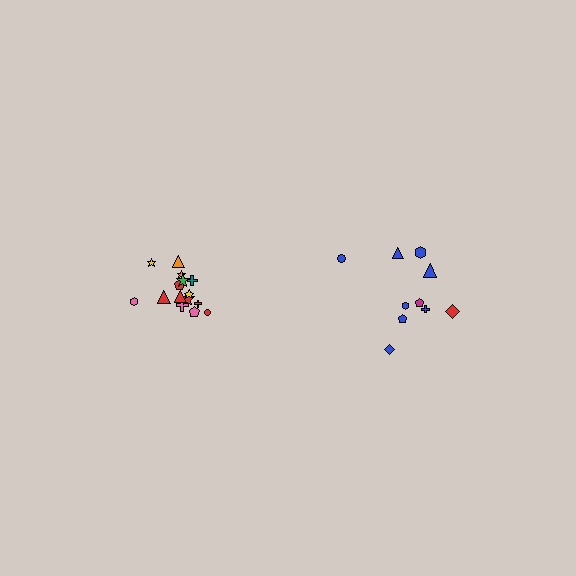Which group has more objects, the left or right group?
The left group.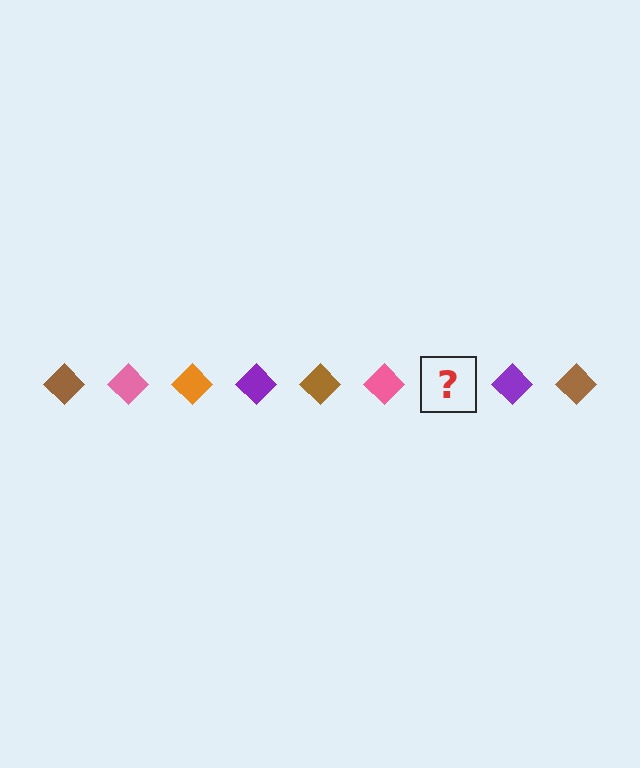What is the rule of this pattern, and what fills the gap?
The rule is that the pattern cycles through brown, pink, orange, purple diamonds. The gap should be filled with an orange diamond.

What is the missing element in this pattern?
The missing element is an orange diamond.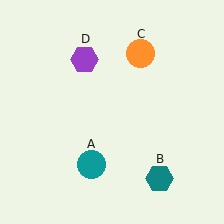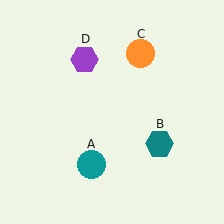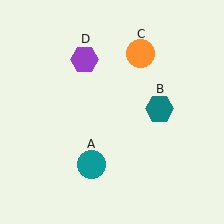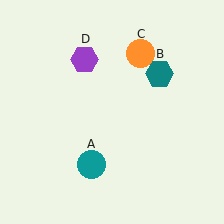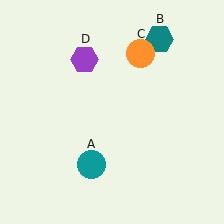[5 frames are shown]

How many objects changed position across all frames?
1 object changed position: teal hexagon (object B).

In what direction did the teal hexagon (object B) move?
The teal hexagon (object B) moved up.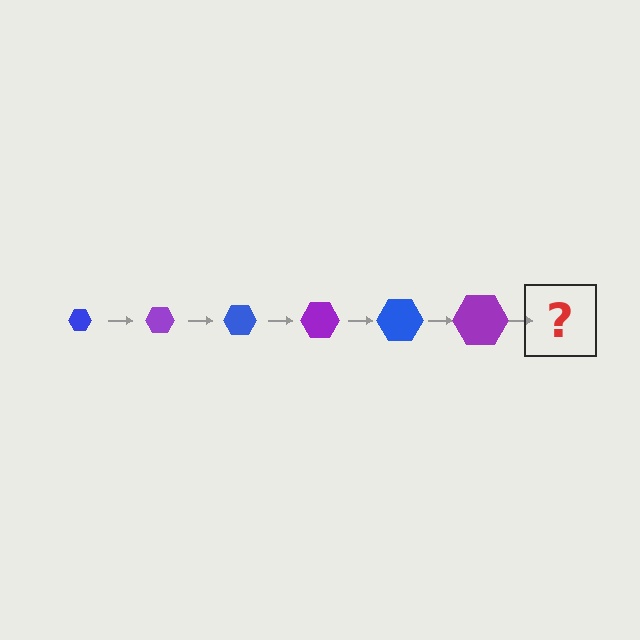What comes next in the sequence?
The next element should be a blue hexagon, larger than the previous one.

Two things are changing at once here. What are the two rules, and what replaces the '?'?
The two rules are that the hexagon grows larger each step and the color cycles through blue and purple. The '?' should be a blue hexagon, larger than the previous one.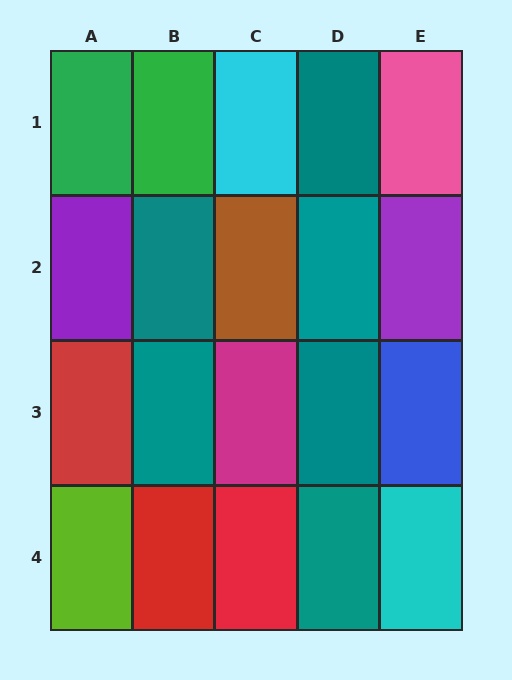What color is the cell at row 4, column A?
Lime.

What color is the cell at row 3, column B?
Teal.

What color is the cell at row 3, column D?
Teal.